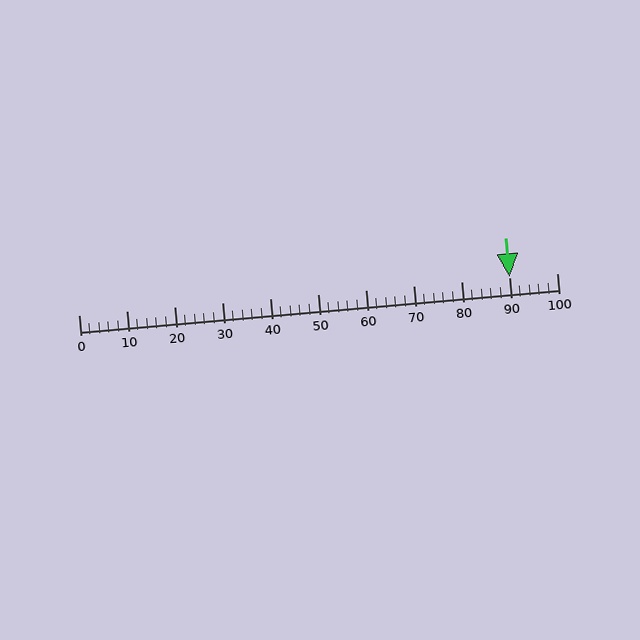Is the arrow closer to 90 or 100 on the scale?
The arrow is closer to 90.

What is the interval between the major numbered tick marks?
The major tick marks are spaced 10 units apart.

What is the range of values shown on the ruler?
The ruler shows values from 0 to 100.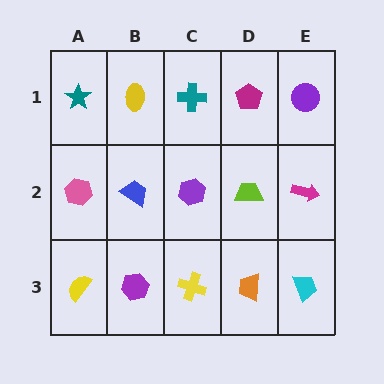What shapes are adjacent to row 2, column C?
A teal cross (row 1, column C), a yellow cross (row 3, column C), a blue trapezoid (row 2, column B), a lime trapezoid (row 2, column D).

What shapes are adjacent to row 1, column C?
A purple hexagon (row 2, column C), a yellow ellipse (row 1, column B), a magenta pentagon (row 1, column D).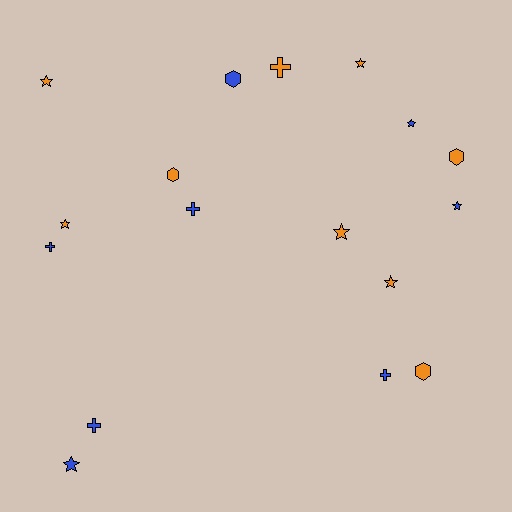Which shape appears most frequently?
Star, with 8 objects.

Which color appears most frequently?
Orange, with 9 objects.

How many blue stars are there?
There are 3 blue stars.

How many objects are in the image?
There are 17 objects.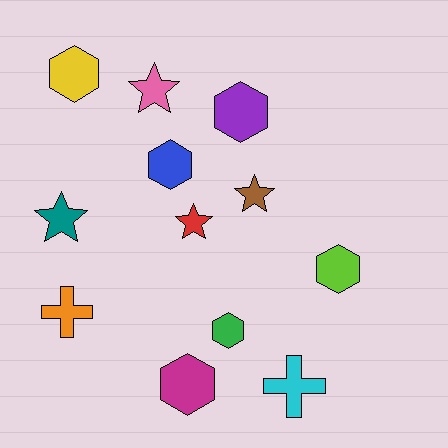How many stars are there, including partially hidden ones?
There are 4 stars.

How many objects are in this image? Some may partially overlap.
There are 12 objects.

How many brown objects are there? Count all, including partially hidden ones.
There is 1 brown object.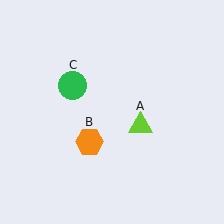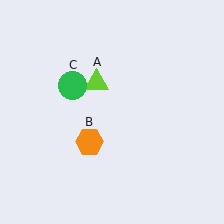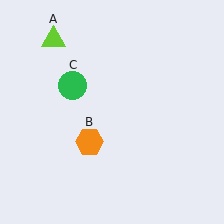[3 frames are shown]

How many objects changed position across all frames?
1 object changed position: lime triangle (object A).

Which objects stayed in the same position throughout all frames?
Orange hexagon (object B) and green circle (object C) remained stationary.